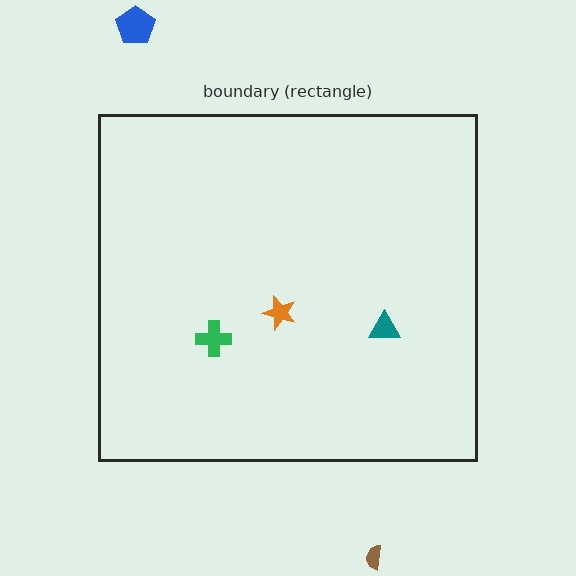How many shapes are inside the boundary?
3 inside, 2 outside.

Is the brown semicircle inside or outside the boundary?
Outside.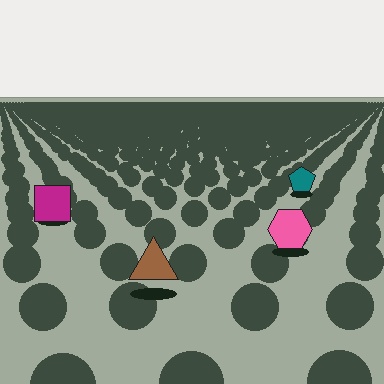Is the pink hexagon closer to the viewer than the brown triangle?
No. The brown triangle is closer — you can tell from the texture gradient: the ground texture is coarser near it.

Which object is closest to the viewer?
The brown triangle is closest. The texture marks near it are larger and more spread out.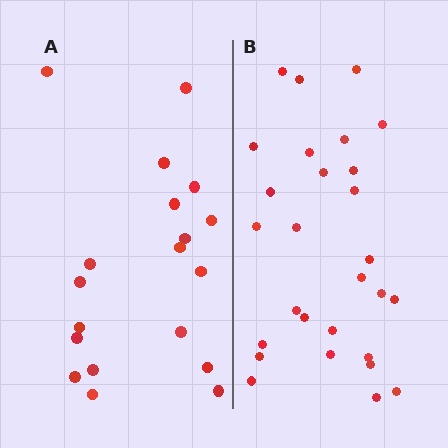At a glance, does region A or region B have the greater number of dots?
Region B (the right region) has more dots.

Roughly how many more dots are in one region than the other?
Region B has roughly 8 or so more dots than region A.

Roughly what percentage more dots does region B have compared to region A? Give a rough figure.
About 45% more.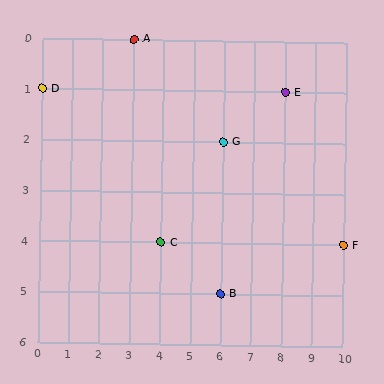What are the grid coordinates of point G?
Point G is at grid coordinates (6, 2).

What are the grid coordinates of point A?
Point A is at grid coordinates (3, 0).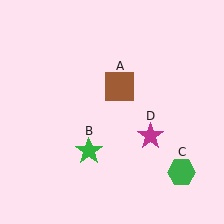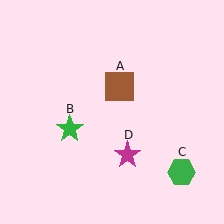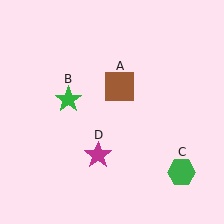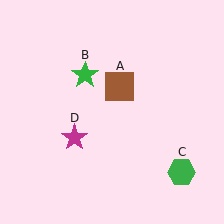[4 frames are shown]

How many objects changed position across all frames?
2 objects changed position: green star (object B), magenta star (object D).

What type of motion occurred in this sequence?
The green star (object B), magenta star (object D) rotated clockwise around the center of the scene.